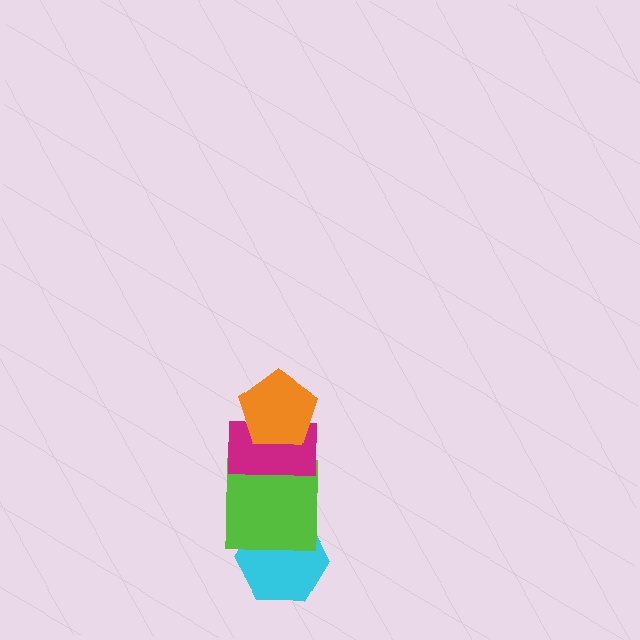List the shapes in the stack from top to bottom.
From top to bottom: the orange pentagon, the magenta rectangle, the lime square, the cyan hexagon.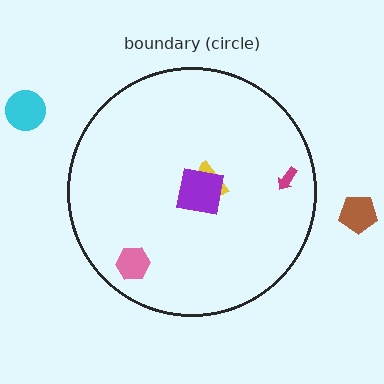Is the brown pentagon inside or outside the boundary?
Outside.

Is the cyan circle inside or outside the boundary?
Outside.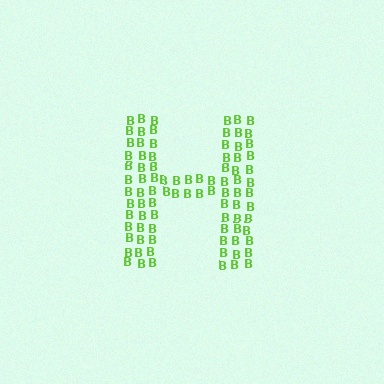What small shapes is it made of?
It is made of small letter B's.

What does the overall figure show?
The overall figure shows the letter H.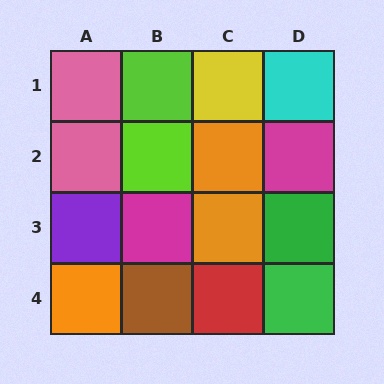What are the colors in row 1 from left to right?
Pink, lime, yellow, cyan.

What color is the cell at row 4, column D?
Green.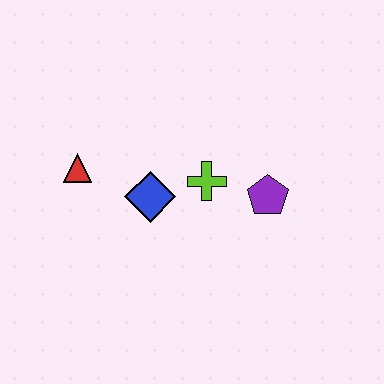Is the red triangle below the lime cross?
No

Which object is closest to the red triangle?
The blue diamond is closest to the red triangle.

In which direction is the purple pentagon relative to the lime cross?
The purple pentagon is to the right of the lime cross.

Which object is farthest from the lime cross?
The red triangle is farthest from the lime cross.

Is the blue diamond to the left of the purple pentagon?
Yes